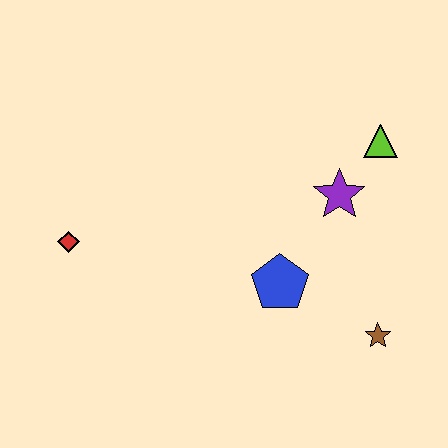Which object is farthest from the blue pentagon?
The red diamond is farthest from the blue pentagon.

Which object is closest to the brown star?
The blue pentagon is closest to the brown star.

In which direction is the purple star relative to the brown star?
The purple star is above the brown star.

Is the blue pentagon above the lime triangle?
No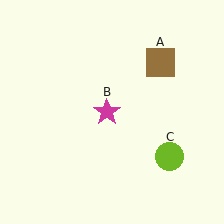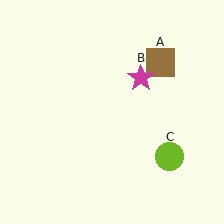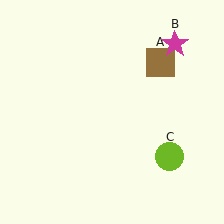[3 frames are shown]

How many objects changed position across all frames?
1 object changed position: magenta star (object B).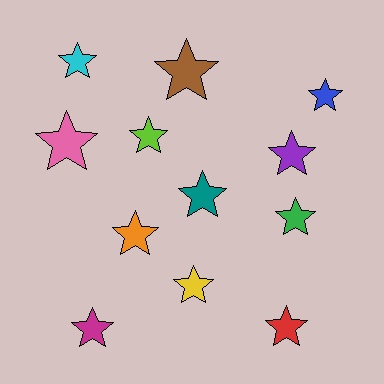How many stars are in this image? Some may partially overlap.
There are 12 stars.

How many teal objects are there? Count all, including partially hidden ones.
There is 1 teal object.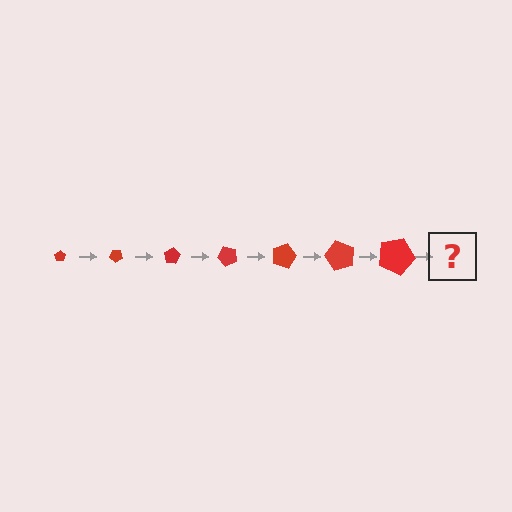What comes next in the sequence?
The next element should be a pentagon, larger than the previous one and rotated 280 degrees from the start.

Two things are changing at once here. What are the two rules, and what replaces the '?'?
The two rules are that the pentagon grows larger each step and it rotates 40 degrees each step. The '?' should be a pentagon, larger than the previous one and rotated 280 degrees from the start.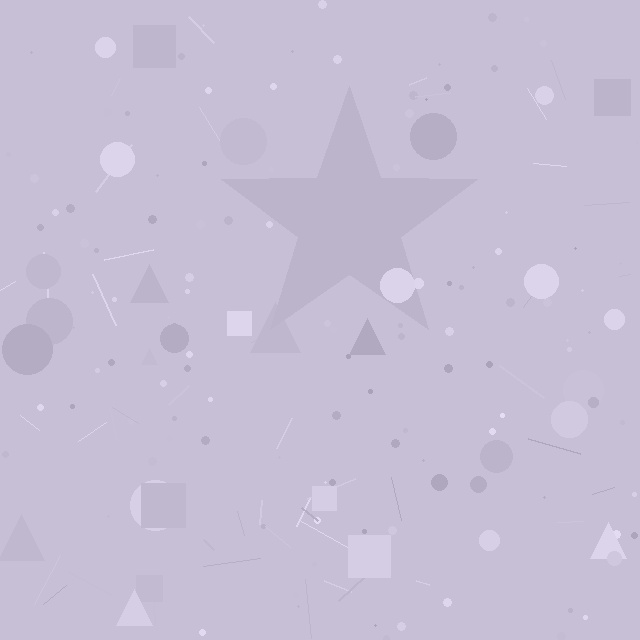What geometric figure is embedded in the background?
A star is embedded in the background.